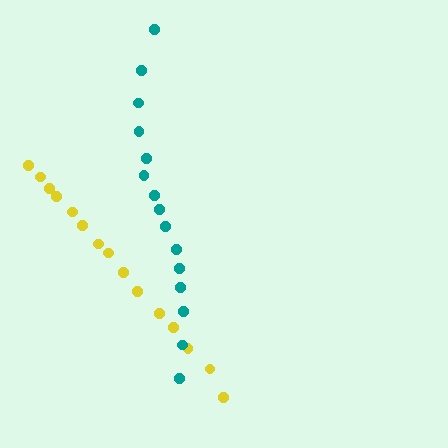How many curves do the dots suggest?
There are 2 distinct paths.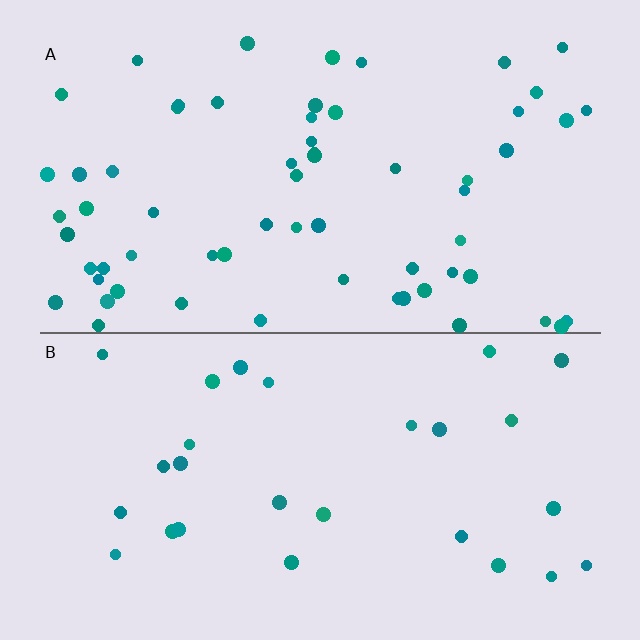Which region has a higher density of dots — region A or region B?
A (the top).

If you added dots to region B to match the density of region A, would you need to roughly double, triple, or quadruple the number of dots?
Approximately double.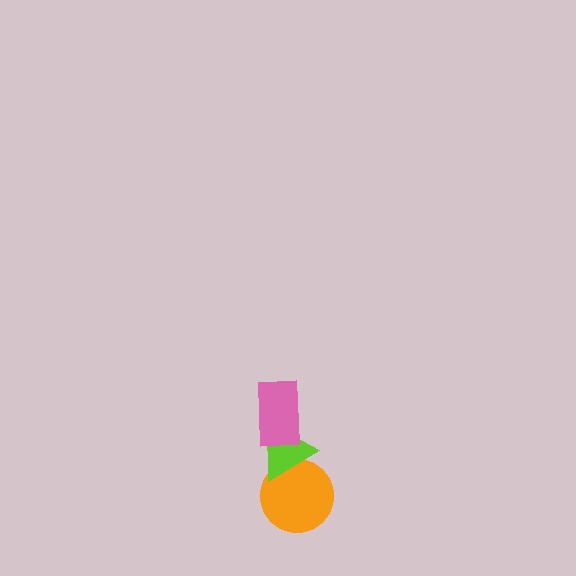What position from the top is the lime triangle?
The lime triangle is 2nd from the top.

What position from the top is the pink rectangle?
The pink rectangle is 1st from the top.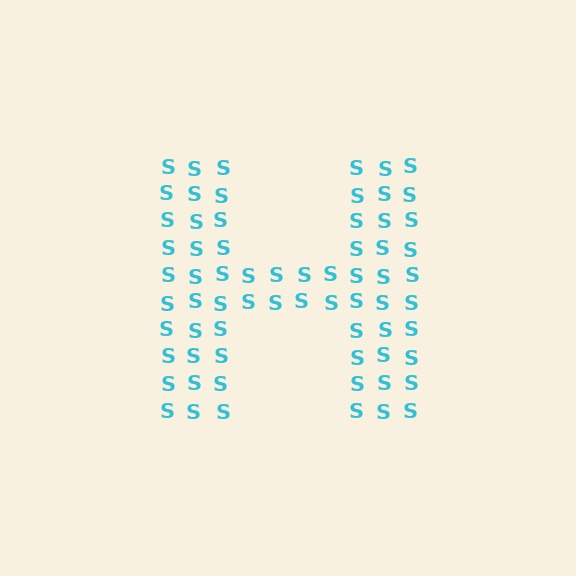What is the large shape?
The large shape is the letter H.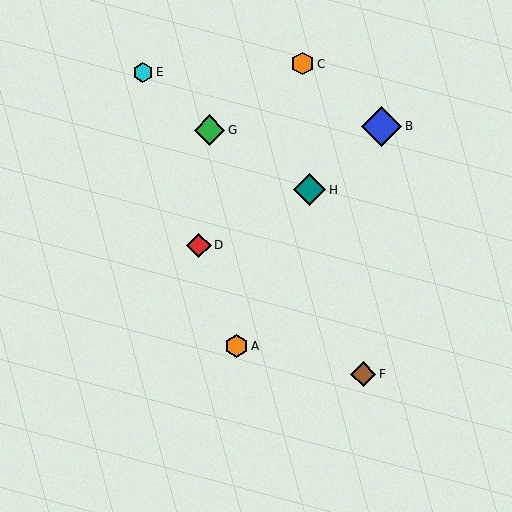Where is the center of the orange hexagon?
The center of the orange hexagon is at (236, 346).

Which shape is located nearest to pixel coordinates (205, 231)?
The red diamond (labeled D) at (199, 245) is nearest to that location.